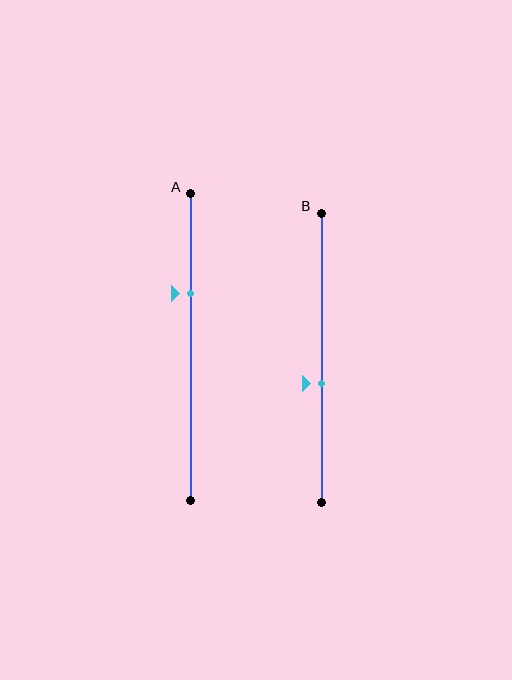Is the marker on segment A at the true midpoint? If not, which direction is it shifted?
No, the marker on segment A is shifted upward by about 18% of the segment length.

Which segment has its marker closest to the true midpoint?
Segment B has its marker closest to the true midpoint.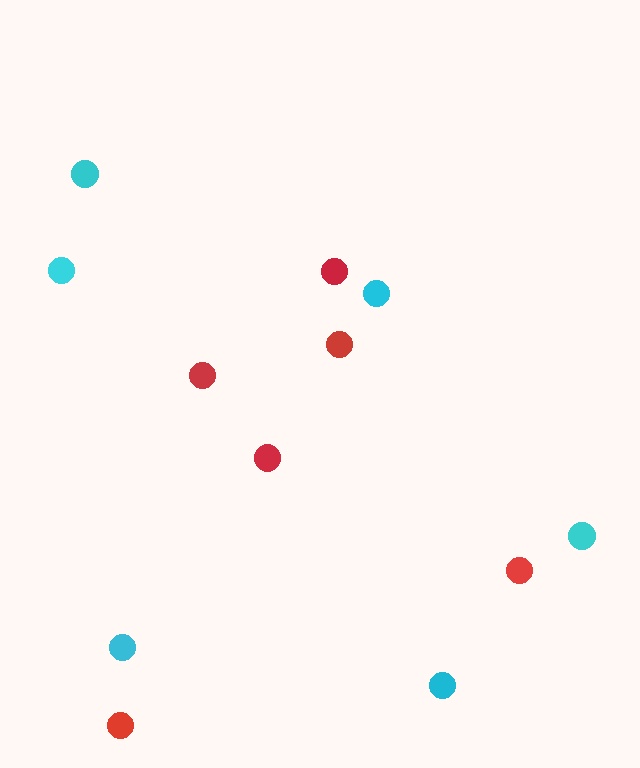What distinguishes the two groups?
There are 2 groups: one group of cyan circles (6) and one group of red circles (6).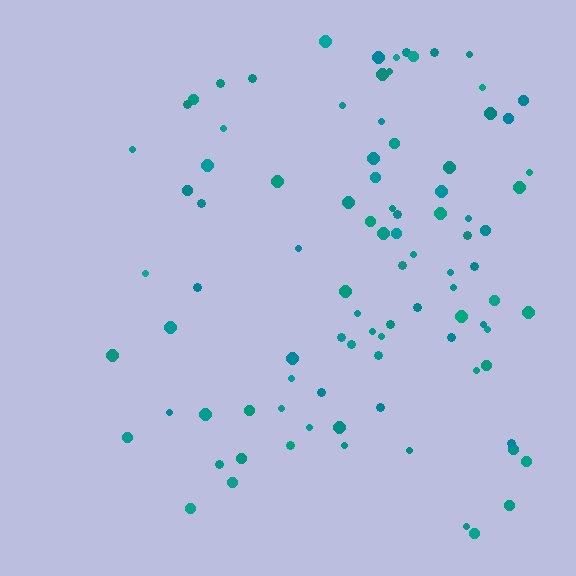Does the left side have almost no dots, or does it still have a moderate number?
Still a moderate number, just noticeably fewer than the right.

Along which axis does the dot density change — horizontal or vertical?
Horizontal.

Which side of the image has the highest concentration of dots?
The right.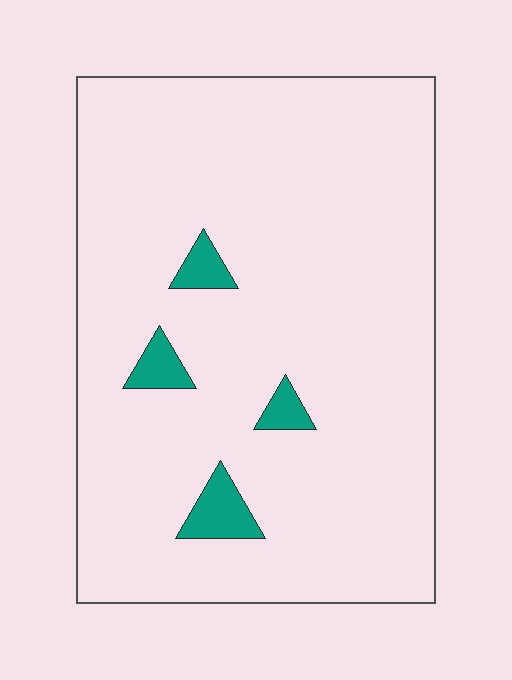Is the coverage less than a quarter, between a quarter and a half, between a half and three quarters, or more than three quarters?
Less than a quarter.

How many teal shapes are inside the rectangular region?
4.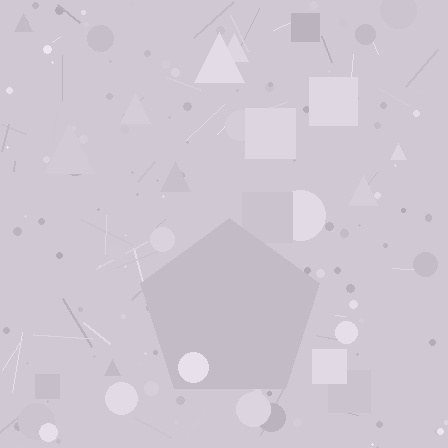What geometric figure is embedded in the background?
A pentagon is embedded in the background.